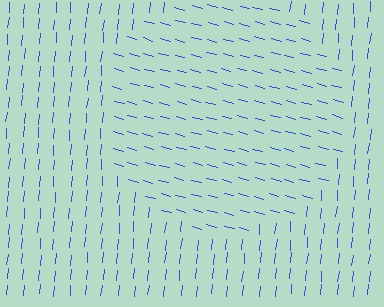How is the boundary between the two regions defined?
The boundary is defined purely by a change in line orientation (approximately 80 degrees difference). All lines are the same color and thickness.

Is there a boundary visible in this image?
Yes, there is a texture boundary formed by a change in line orientation.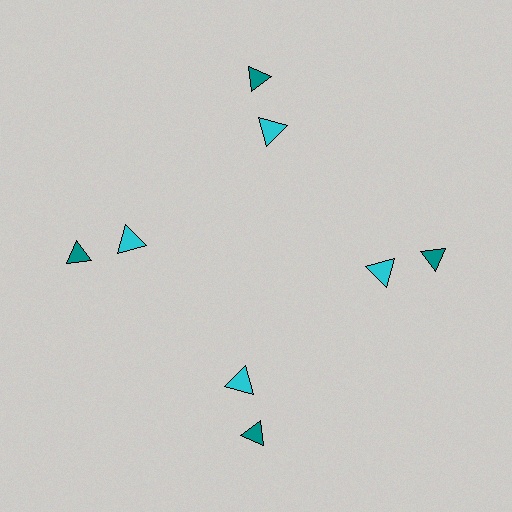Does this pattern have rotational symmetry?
Yes, this pattern has 4-fold rotational symmetry. It looks the same after rotating 90 degrees around the center.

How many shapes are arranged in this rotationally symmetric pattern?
There are 8 shapes, arranged in 4 groups of 2.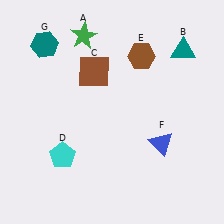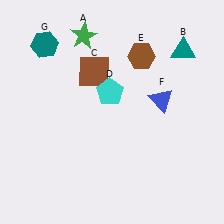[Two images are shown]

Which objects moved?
The objects that moved are: the cyan pentagon (D), the blue triangle (F).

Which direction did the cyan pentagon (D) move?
The cyan pentagon (D) moved up.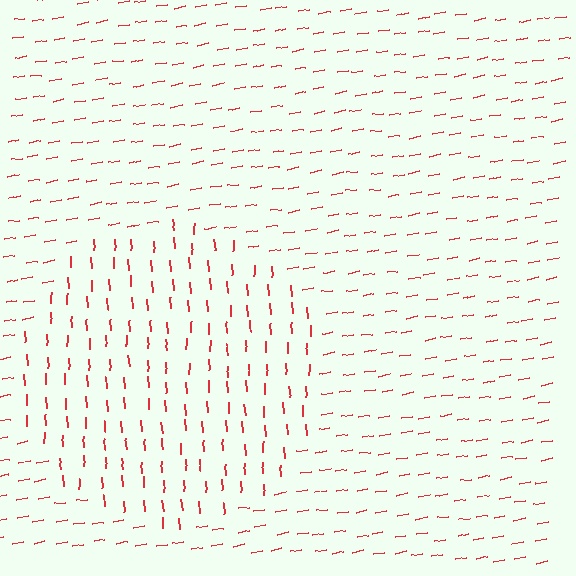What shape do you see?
I see a circle.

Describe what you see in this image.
The image is filled with small red line segments. A circle region in the image has lines oriented differently from the surrounding lines, creating a visible texture boundary.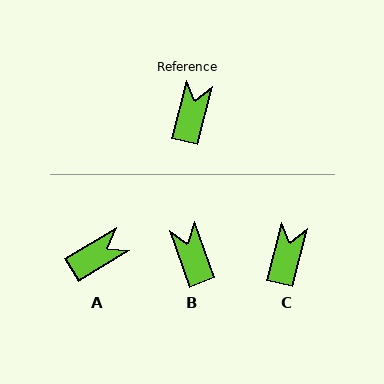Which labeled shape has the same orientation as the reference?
C.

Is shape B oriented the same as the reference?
No, it is off by about 34 degrees.